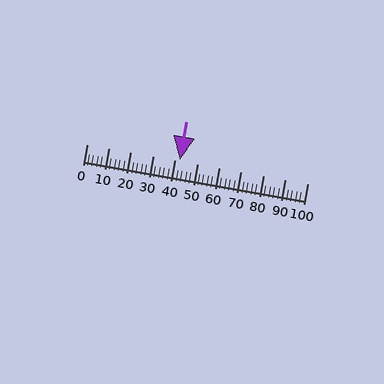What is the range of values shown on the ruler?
The ruler shows values from 0 to 100.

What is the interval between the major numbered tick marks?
The major tick marks are spaced 10 units apart.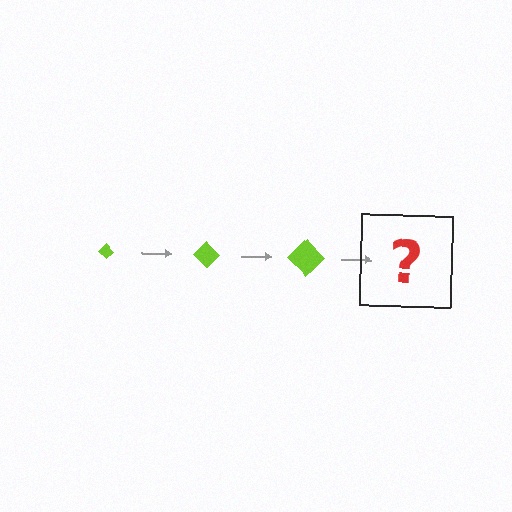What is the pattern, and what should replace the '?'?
The pattern is that the diamond gets progressively larger each step. The '?' should be a lime diamond, larger than the previous one.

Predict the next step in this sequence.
The next step is a lime diamond, larger than the previous one.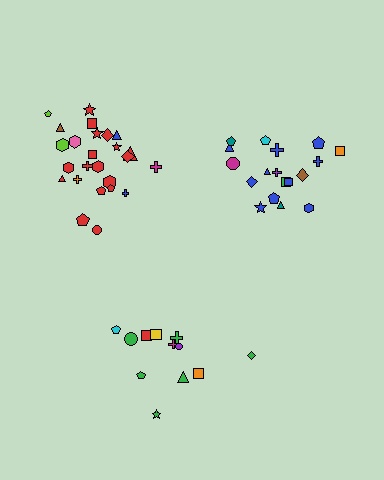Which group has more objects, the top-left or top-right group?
The top-left group.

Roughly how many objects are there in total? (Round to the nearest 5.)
Roughly 55 objects in total.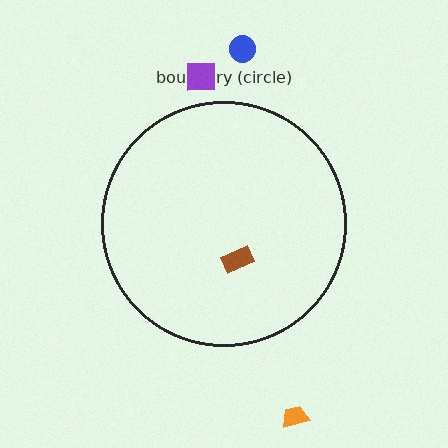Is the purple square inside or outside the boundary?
Outside.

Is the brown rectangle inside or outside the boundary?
Inside.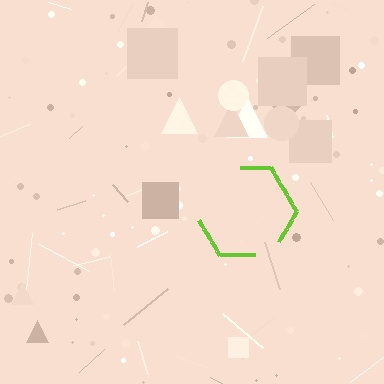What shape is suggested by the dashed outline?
The dashed outline suggests a hexagon.